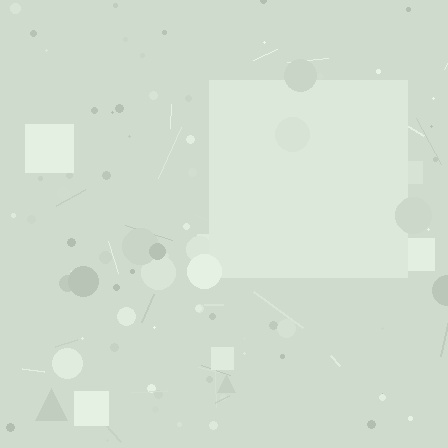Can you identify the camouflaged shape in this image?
The camouflaged shape is a square.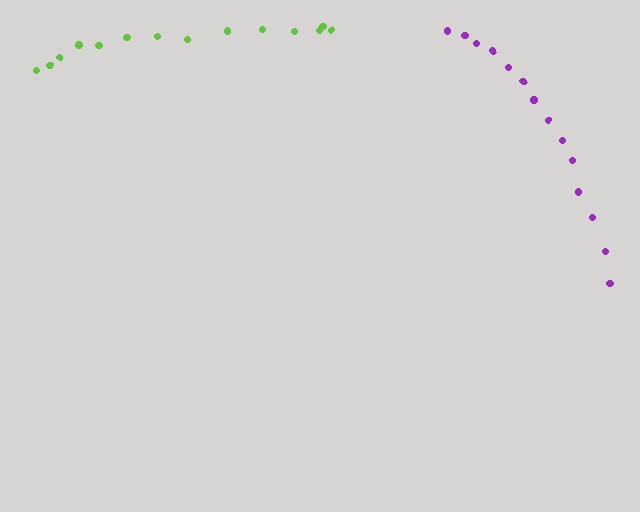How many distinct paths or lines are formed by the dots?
There are 2 distinct paths.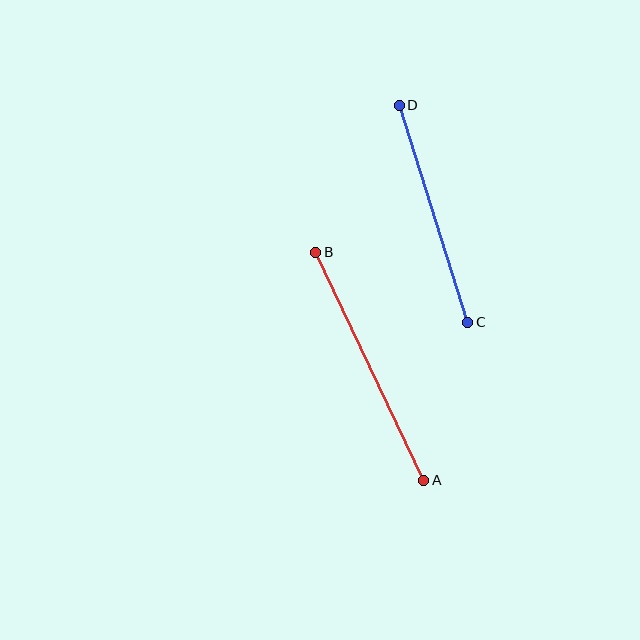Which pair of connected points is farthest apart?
Points A and B are farthest apart.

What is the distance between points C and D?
The distance is approximately 228 pixels.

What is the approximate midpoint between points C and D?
The midpoint is at approximately (433, 214) pixels.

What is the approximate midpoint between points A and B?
The midpoint is at approximately (370, 366) pixels.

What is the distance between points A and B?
The distance is approximately 253 pixels.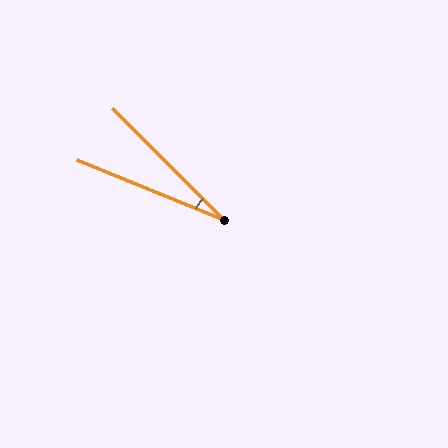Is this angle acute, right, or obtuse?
It is acute.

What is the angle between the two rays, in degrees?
Approximately 23 degrees.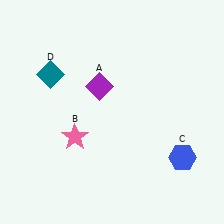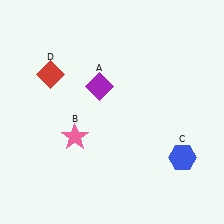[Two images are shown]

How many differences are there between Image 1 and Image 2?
There is 1 difference between the two images.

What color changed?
The diamond (D) changed from teal in Image 1 to red in Image 2.